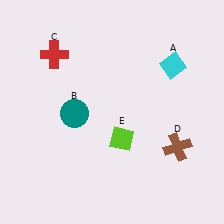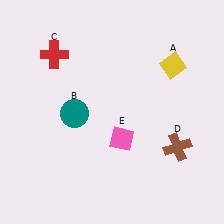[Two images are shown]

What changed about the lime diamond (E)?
In Image 1, E is lime. In Image 2, it changed to pink.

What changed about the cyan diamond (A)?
In Image 1, A is cyan. In Image 2, it changed to yellow.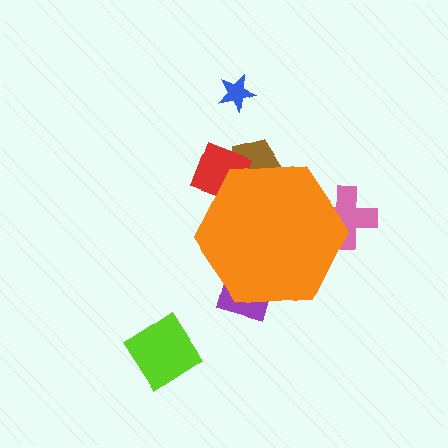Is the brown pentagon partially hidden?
Yes, the brown pentagon is partially hidden behind the orange hexagon.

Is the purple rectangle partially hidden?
Yes, the purple rectangle is partially hidden behind the orange hexagon.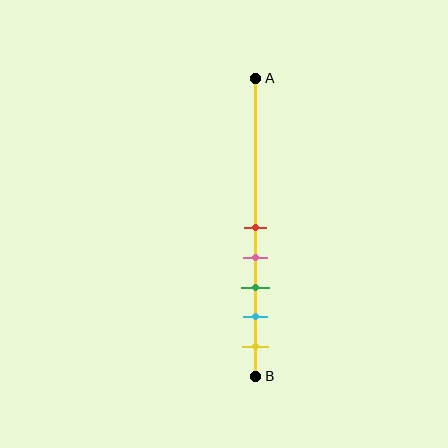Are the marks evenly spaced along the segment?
Yes, the marks are approximately evenly spaced.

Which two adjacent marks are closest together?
The red and pink marks are the closest adjacent pair.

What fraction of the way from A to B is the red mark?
The red mark is approximately 50% (0.5) of the way from A to B.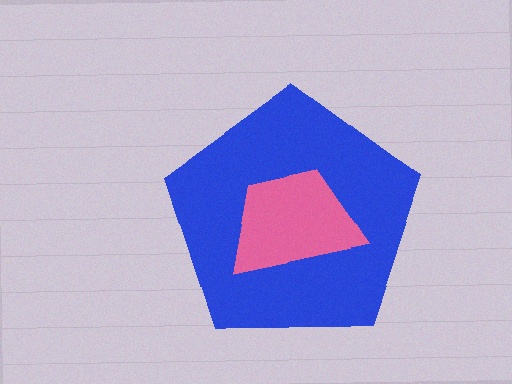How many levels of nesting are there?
2.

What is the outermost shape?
The blue pentagon.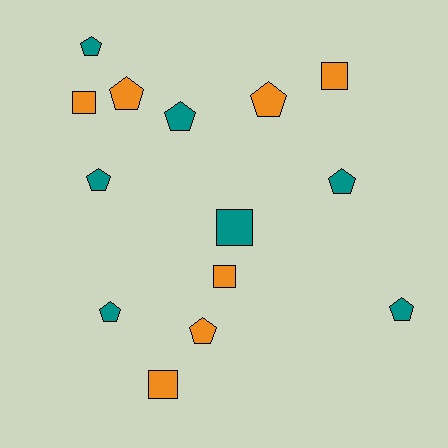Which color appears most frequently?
Teal, with 7 objects.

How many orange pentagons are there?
There are 3 orange pentagons.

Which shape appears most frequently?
Pentagon, with 9 objects.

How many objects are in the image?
There are 14 objects.